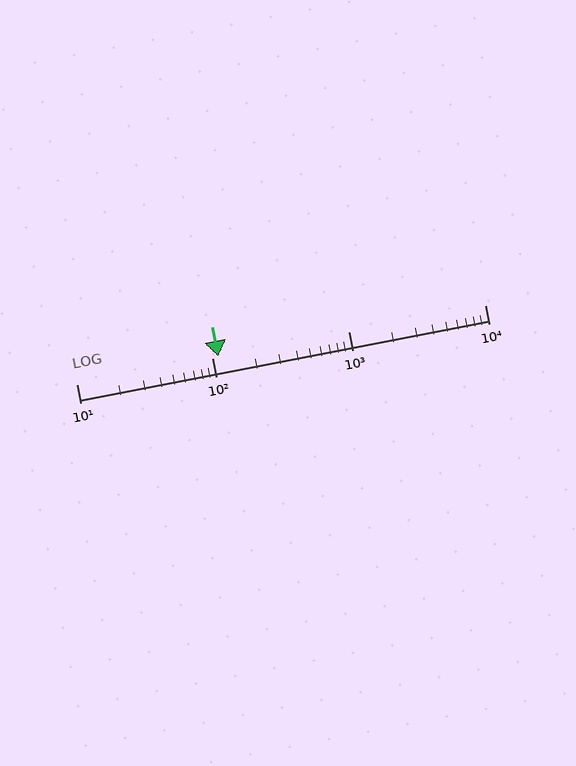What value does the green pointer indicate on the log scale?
The pointer indicates approximately 110.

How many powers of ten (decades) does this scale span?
The scale spans 3 decades, from 10 to 10000.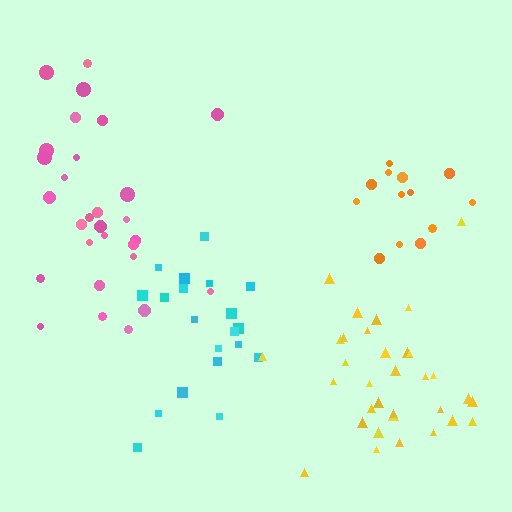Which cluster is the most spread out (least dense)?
Pink.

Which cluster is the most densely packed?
Orange.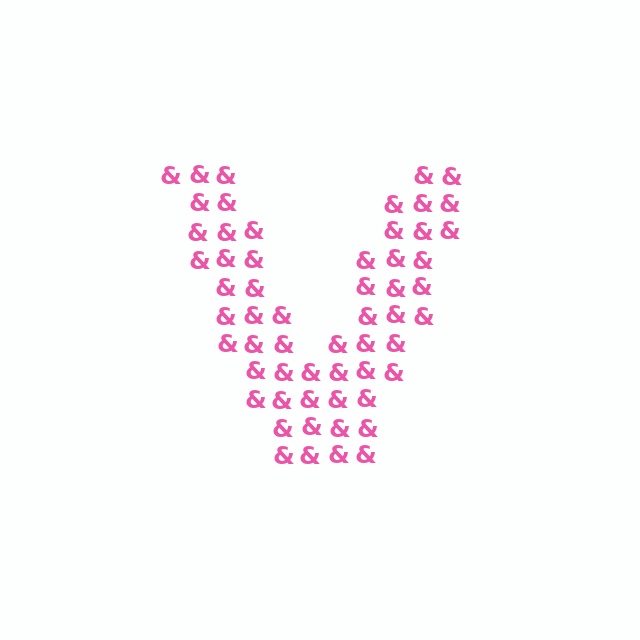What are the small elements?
The small elements are ampersands.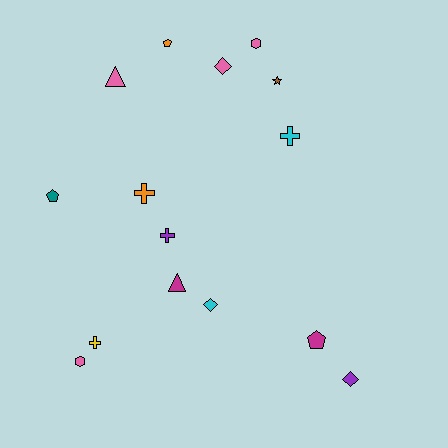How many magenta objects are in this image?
There are 2 magenta objects.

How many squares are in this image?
There are no squares.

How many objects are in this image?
There are 15 objects.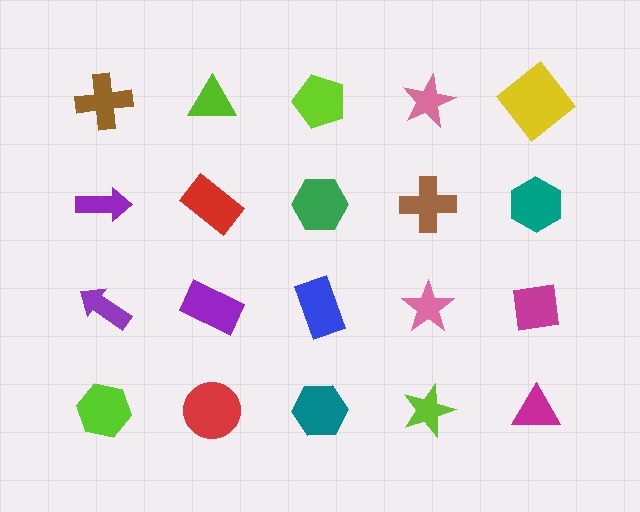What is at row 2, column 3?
A green hexagon.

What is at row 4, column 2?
A red circle.